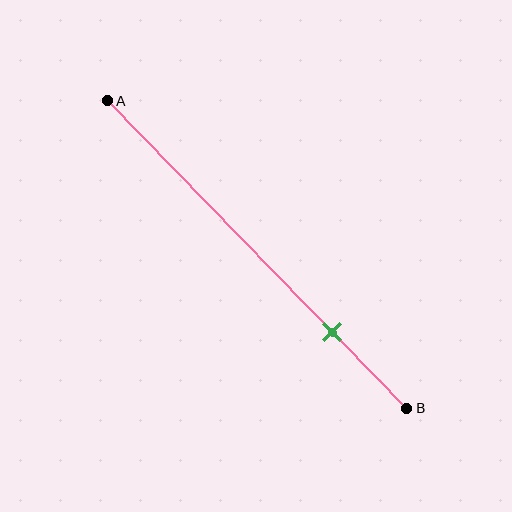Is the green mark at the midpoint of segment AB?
No, the mark is at about 75% from A, not at the 50% midpoint.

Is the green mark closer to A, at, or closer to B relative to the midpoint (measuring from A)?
The green mark is closer to point B than the midpoint of segment AB.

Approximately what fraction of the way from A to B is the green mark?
The green mark is approximately 75% of the way from A to B.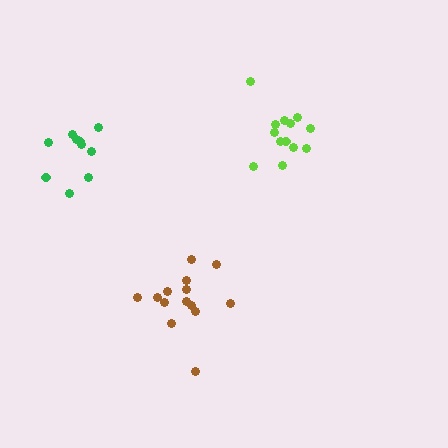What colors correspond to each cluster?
The clusters are colored: lime, brown, green.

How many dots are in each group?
Group 1: 13 dots, Group 2: 14 dots, Group 3: 10 dots (37 total).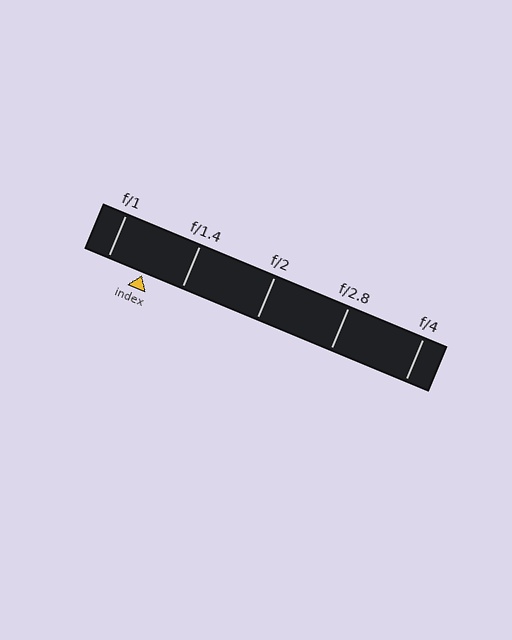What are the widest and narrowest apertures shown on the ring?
The widest aperture shown is f/1 and the narrowest is f/4.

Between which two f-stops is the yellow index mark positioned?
The index mark is between f/1 and f/1.4.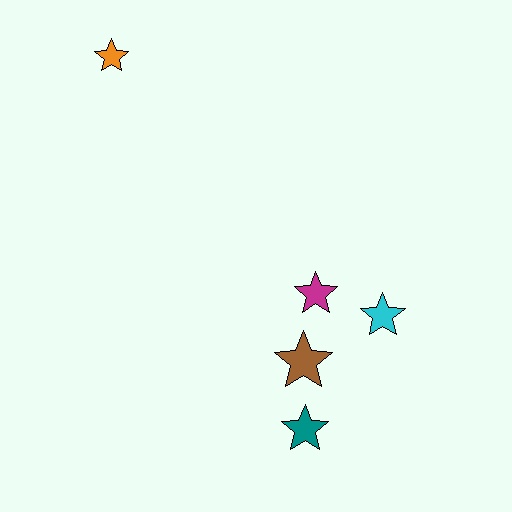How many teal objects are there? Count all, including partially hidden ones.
There is 1 teal object.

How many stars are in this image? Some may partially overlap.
There are 5 stars.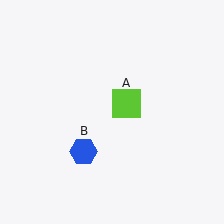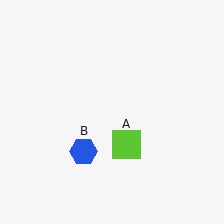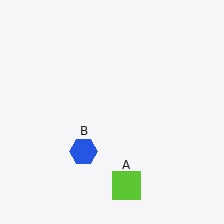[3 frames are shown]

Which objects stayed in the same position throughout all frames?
Blue hexagon (object B) remained stationary.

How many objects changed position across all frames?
1 object changed position: lime square (object A).